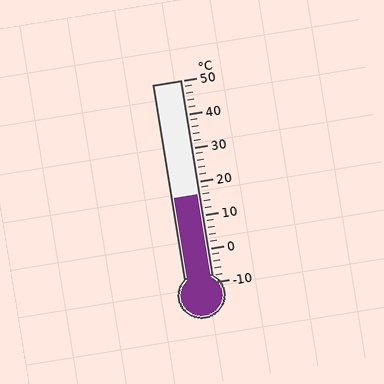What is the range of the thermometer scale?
The thermometer scale ranges from -10°C to 50°C.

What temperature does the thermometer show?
The thermometer shows approximately 16°C.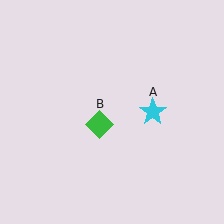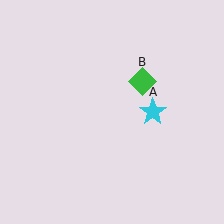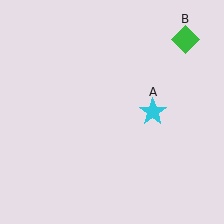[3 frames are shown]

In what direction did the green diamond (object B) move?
The green diamond (object B) moved up and to the right.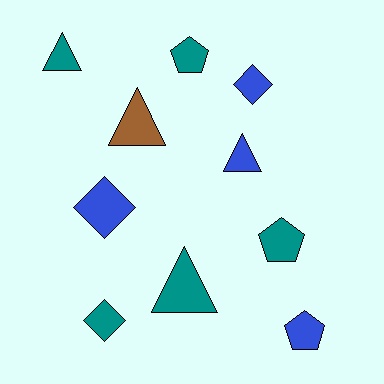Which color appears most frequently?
Teal, with 5 objects.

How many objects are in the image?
There are 10 objects.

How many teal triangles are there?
There are 2 teal triangles.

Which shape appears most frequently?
Triangle, with 4 objects.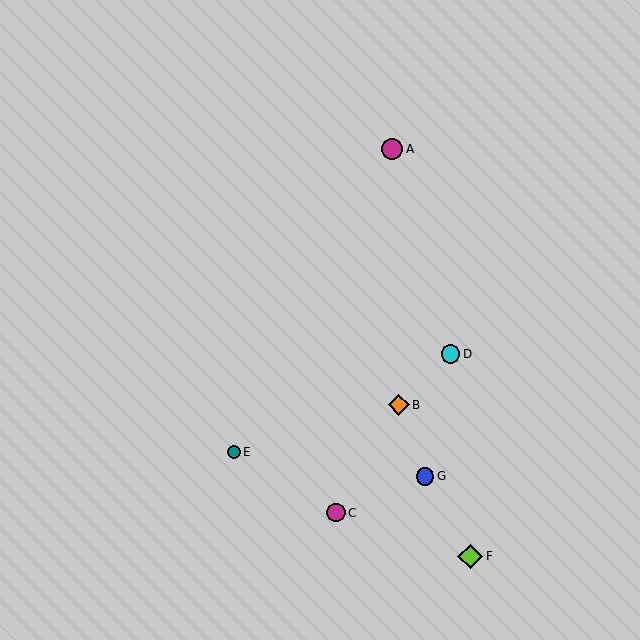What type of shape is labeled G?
Shape G is a blue circle.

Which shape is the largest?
The lime diamond (labeled F) is the largest.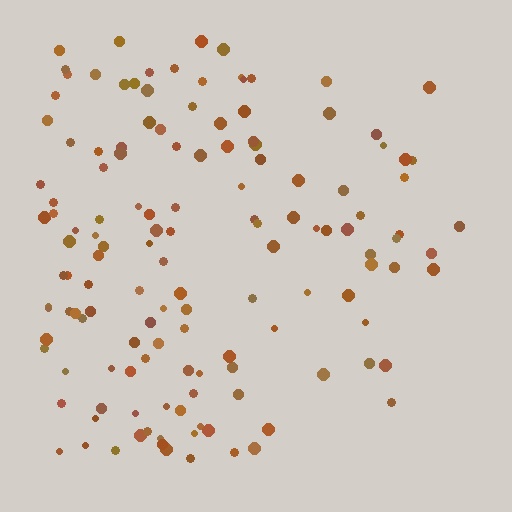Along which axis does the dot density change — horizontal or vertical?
Horizontal.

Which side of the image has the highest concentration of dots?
The left.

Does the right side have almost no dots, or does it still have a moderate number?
Still a moderate number, just noticeably fewer than the left.